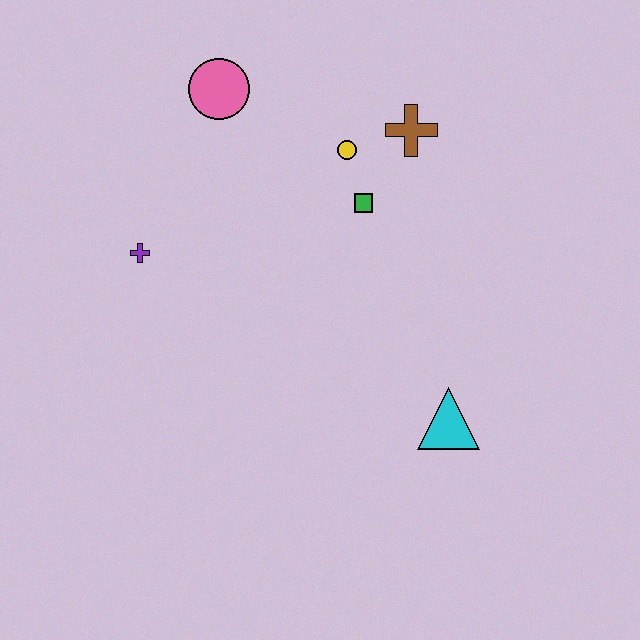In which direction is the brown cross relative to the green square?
The brown cross is above the green square.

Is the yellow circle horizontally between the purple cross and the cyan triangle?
Yes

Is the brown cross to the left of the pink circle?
No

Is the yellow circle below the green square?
No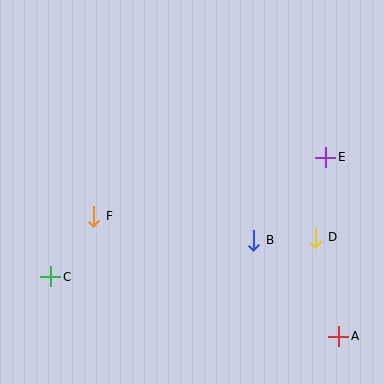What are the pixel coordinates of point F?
Point F is at (94, 216).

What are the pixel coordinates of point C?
Point C is at (51, 277).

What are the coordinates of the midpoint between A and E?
The midpoint between A and E is at (332, 247).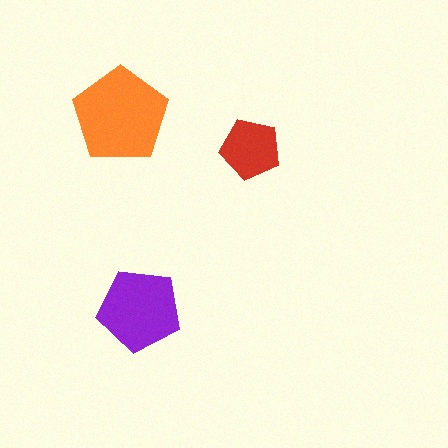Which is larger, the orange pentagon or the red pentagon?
The orange one.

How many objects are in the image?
There are 3 objects in the image.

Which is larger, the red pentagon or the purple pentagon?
The purple one.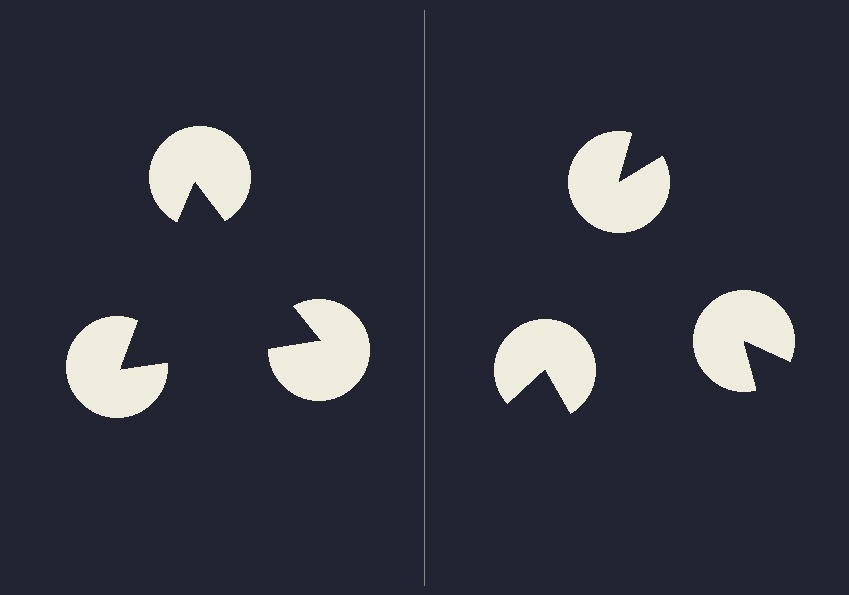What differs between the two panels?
The pac-man discs are positioned identically on both sides; only the wedge orientations differ. On the left they align to a triangle; on the right they are misaligned.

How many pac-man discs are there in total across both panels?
6 — 3 on each side.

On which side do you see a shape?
An illusory triangle appears on the left side. On the right side the wedge cuts are rotated, so no coherent shape forms.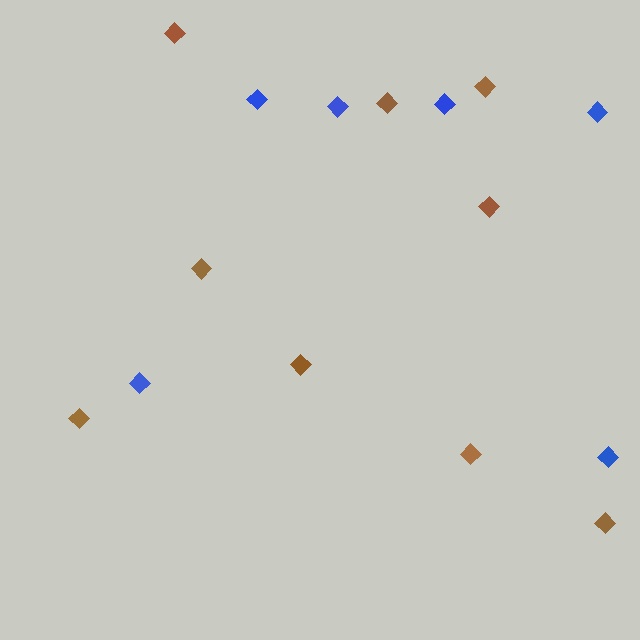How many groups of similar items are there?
There are 2 groups: one group of blue diamonds (6) and one group of brown diamonds (9).